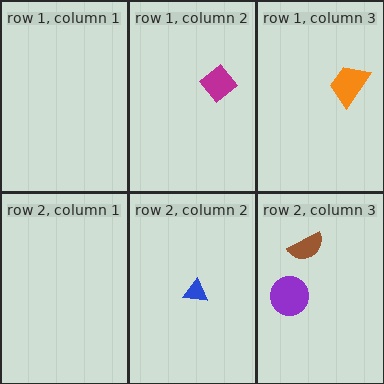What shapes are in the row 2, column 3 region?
The purple circle, the brown semicircle.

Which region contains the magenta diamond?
The row 1, column 2 region.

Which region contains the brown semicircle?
The row 2, column 3 region.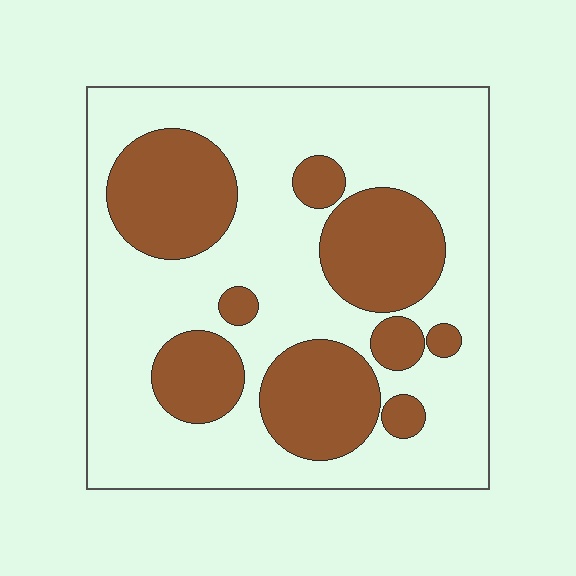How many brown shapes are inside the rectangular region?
9.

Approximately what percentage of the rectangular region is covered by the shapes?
Approximately 35%.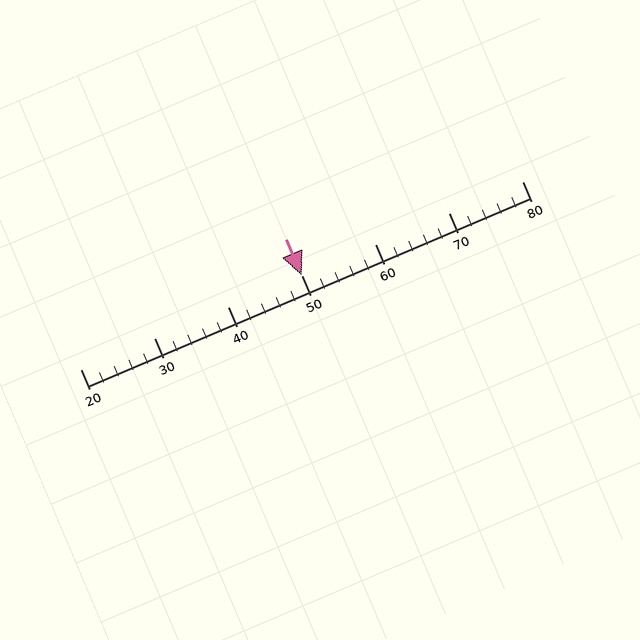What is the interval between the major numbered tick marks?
The major tick marks are spaced 10 units apart.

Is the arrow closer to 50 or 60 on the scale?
The arrow is closer to 50.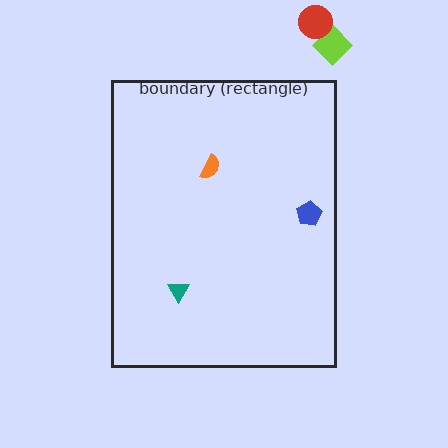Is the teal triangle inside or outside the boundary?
Inside.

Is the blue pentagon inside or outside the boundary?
Inside.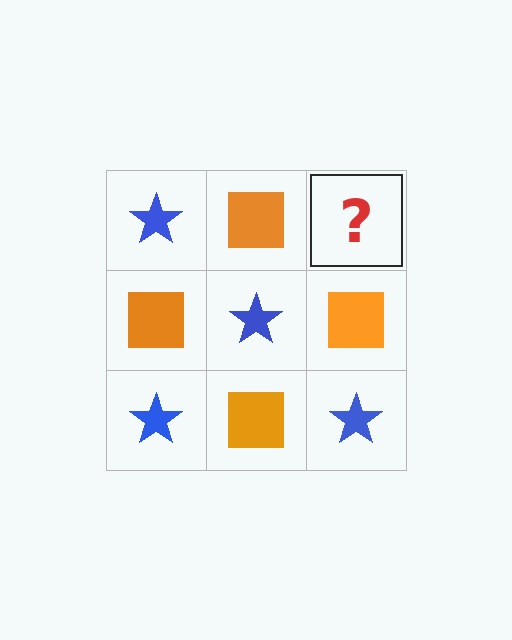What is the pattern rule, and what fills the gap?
The rule is that it alternates blue star and orange square in a checkerboard pattern. The gap should be filled with a blue star.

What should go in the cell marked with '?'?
The missing cell should contain a blue star.